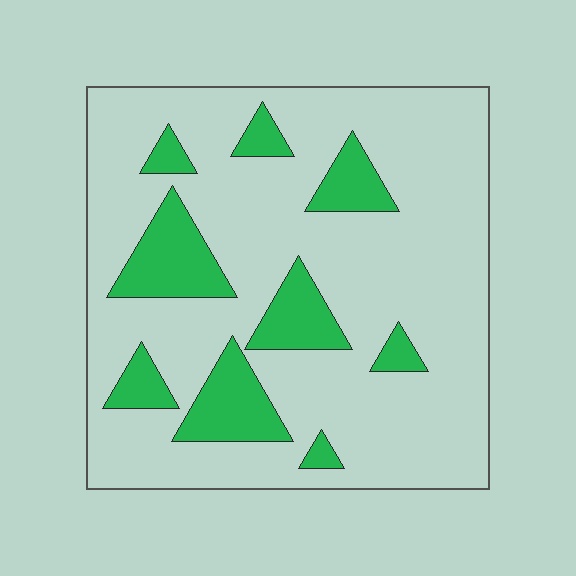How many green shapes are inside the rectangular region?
9.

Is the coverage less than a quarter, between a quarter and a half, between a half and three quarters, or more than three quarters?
Less than a quarter.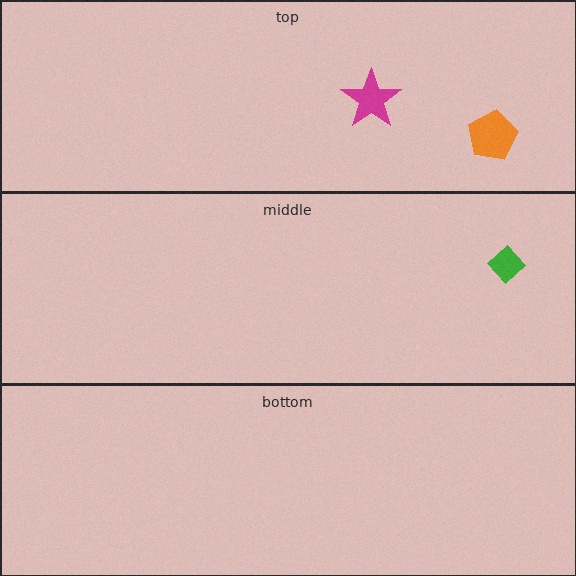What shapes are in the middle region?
The green diamond.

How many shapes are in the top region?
2.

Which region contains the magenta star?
The top region.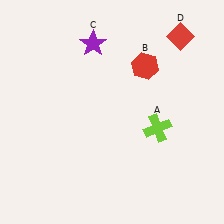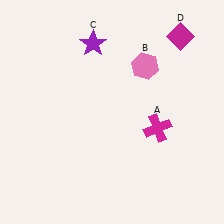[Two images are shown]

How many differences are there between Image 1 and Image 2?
There are 3 differences between the two images.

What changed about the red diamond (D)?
In Image 1, D is red. In Image 2, it changed to magenta.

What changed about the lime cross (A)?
In Image 1, A is lime. In Image 2, it changed to magenta.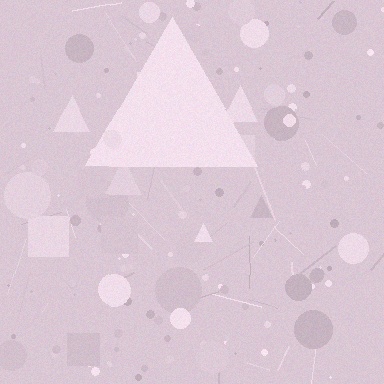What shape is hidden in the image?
A triangle is hidden in the image.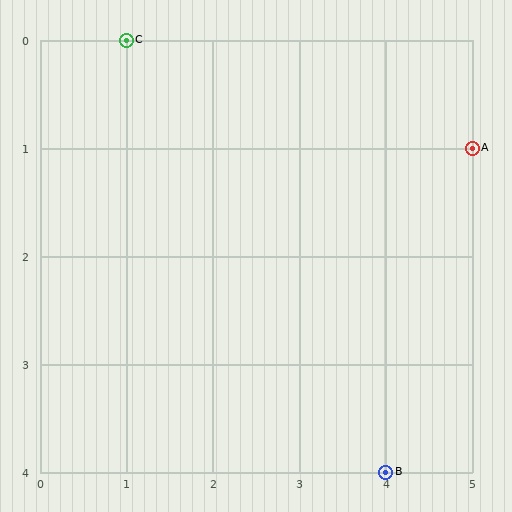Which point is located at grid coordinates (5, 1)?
Point A is at (5, 1).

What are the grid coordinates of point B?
Point B is at grid coordinates (4, 4).